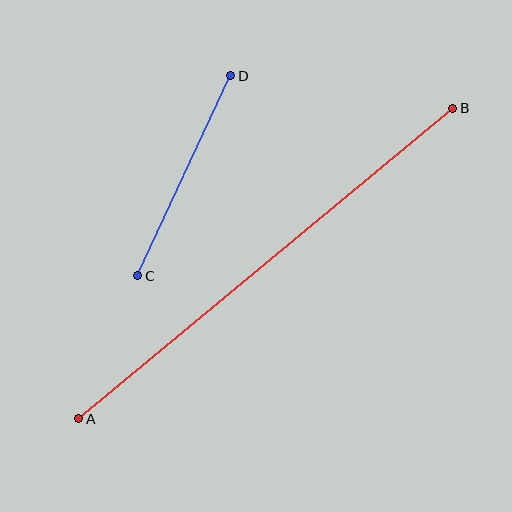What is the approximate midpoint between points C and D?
The midpoint is at approximately (184, 176) pixels.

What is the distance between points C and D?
The distance is approximately 221 pixels.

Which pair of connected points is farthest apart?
Points A and B are farthest apart.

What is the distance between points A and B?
The distance is approximately 486 pixels.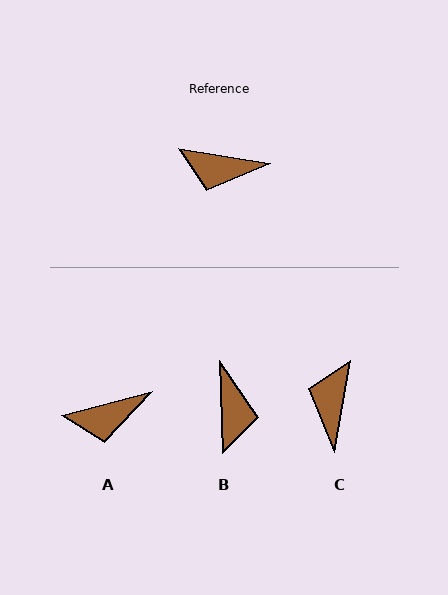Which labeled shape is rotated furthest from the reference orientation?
B, about 101 degrees away.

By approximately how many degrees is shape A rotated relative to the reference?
Approximately 24 degrees counter-clockwise.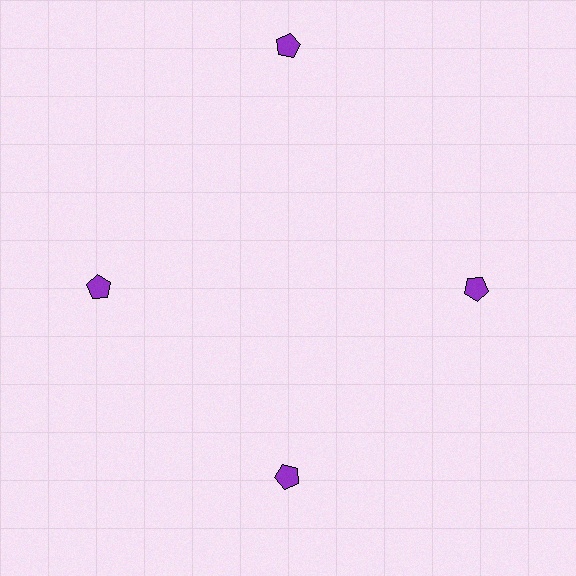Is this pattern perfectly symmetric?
No. The 4 purple pentagons are arranged in a ring, but one element near the 12 o'clock position is pushed outward from the center, breaking the 4-fold rotational symmetry.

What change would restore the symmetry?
The symmetry would be restored by moving it inward, back onto the ring so that all 4 pentagons sit at equal angles and equal distance from the center.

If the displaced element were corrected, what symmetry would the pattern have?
It would have 4-fold rotational symmetry — the pattern would map onto itself every 90 degrees.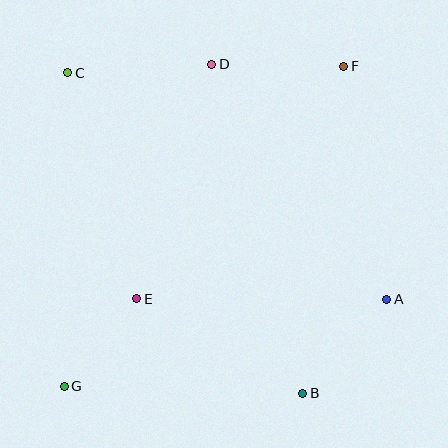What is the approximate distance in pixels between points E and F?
The distance between E and F is approximately 311 pixels.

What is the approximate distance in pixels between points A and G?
The distance between A and G is approximately 334 pixels.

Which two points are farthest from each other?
Points F and G are farthest from each other.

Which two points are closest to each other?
Points E and G are closest to each other.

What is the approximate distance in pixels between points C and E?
The distance between C and E is approximately 237 pixels.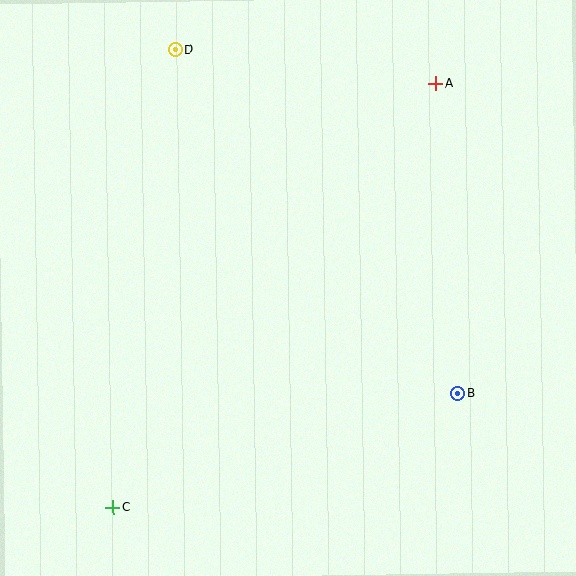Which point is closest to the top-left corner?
Point D is closest to the top-left corner.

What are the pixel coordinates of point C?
Point C is at (113, 507).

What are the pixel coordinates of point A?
Point A is at (436, 83).